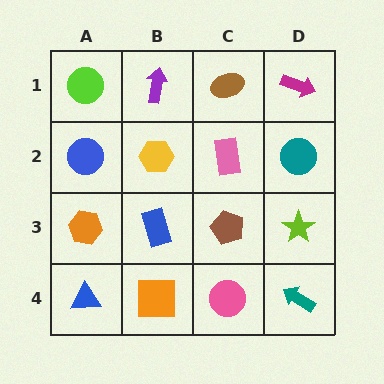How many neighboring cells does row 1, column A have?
2.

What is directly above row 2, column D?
A magenta arrow.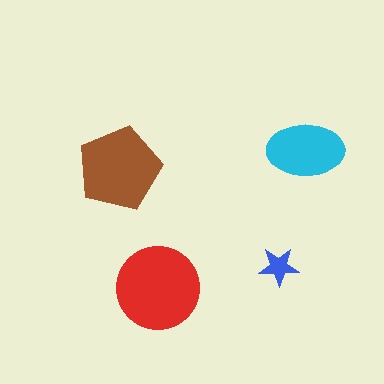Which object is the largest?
The red circle.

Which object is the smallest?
The blue star.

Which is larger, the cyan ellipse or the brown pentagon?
The brown pentagon.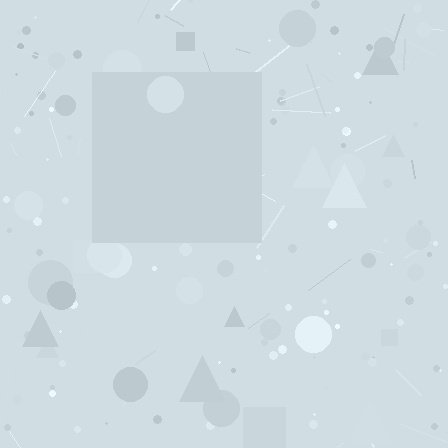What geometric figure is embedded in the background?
A square is embedded in the background.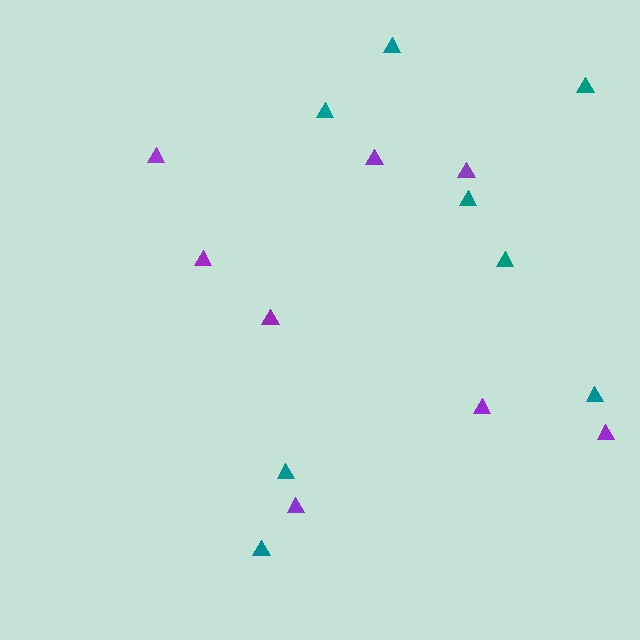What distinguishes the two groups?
There are 2 groups: one group of purple triangles (8) and one group of teal triangles (8).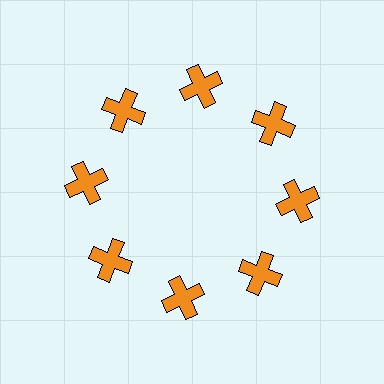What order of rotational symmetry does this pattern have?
This pattern has 8-fold rotational symmetry.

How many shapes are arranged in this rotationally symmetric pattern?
There are 8 shapes, arranged in 8 groups of 1.